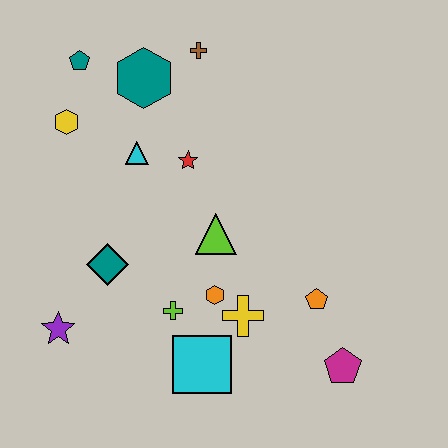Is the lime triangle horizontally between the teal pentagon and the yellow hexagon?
No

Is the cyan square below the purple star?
Yes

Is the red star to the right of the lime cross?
Yes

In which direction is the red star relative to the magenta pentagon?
The red star is above the magenta pentagon.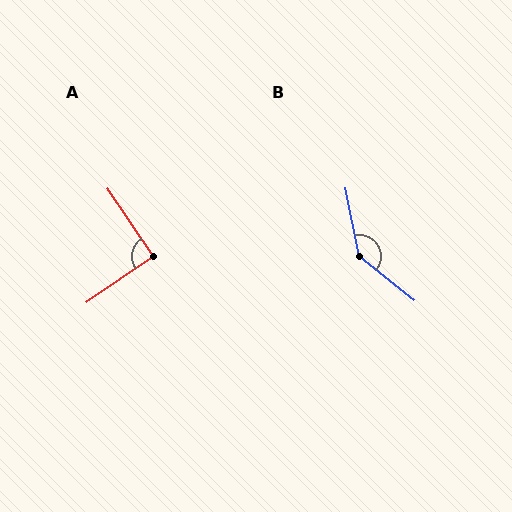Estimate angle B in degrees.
Approximately 140 degrees.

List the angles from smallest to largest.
A (90°), B (140°).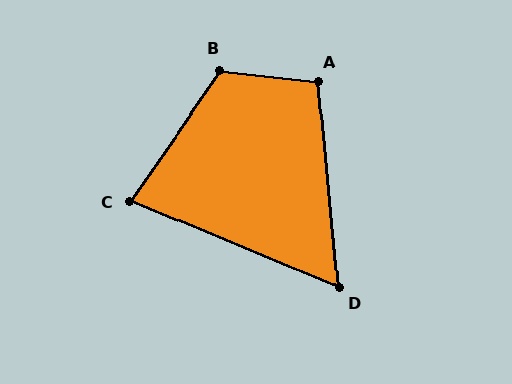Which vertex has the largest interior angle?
B, at approximately 118 degrees.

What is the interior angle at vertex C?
Approximately 78 degrees (acute).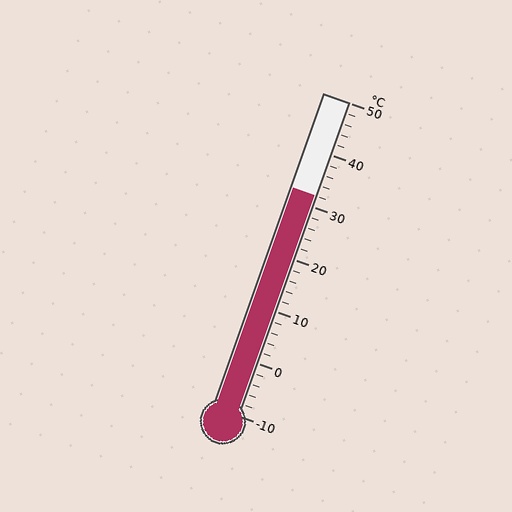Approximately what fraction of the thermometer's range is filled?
The thermometer is filled to approximately 70% of its range.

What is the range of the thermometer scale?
The thermometer scale ranges from -10°C to 50°C.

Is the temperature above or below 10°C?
The temperature is above 10°C.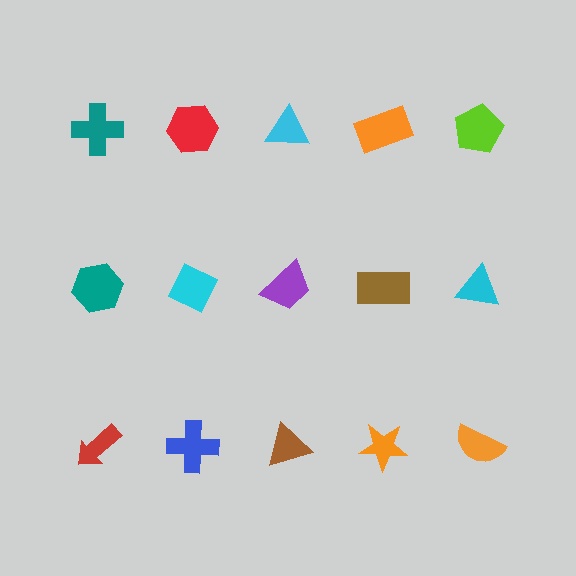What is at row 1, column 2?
A red hexagon.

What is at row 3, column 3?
A brown triangle.